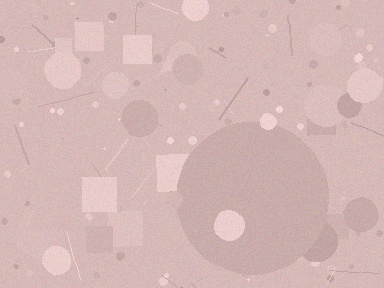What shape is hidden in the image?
A circle is hidden in the image.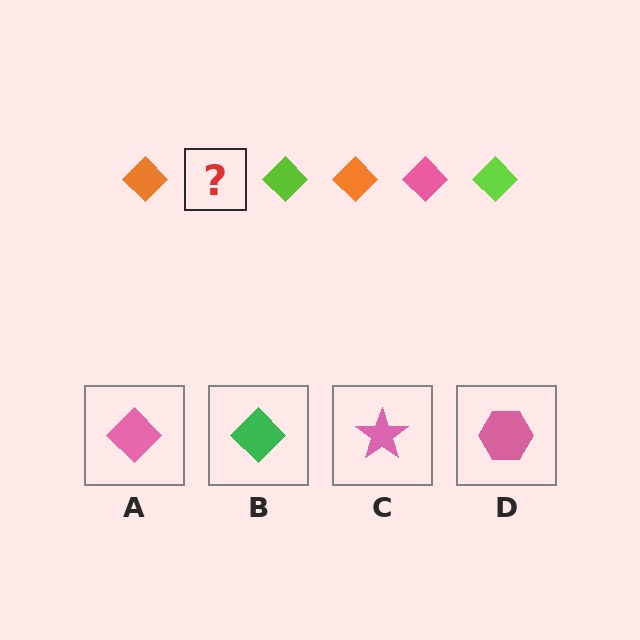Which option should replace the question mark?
Option A.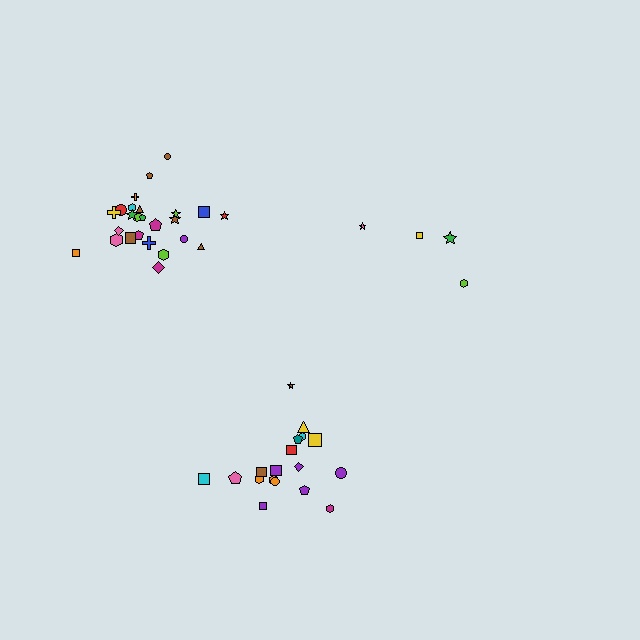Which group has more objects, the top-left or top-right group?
The top-left group.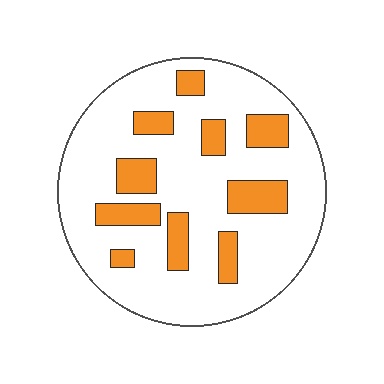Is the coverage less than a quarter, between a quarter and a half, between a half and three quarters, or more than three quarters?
Less than a quarter.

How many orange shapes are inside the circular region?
10.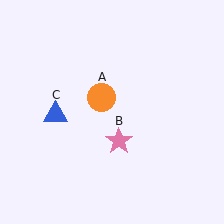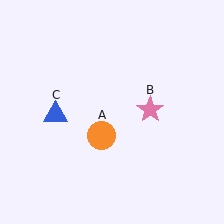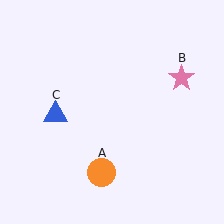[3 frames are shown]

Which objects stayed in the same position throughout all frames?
Blue triangle (object C) remained stationary.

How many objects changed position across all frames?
2 objects changed position: orange circle (object A), pink star (object B).